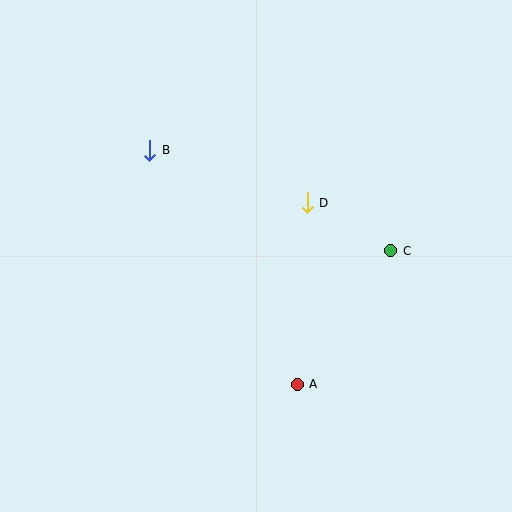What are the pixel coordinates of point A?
Point A is at (297, 384).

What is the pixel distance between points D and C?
The distance between D and C is 96 pixels.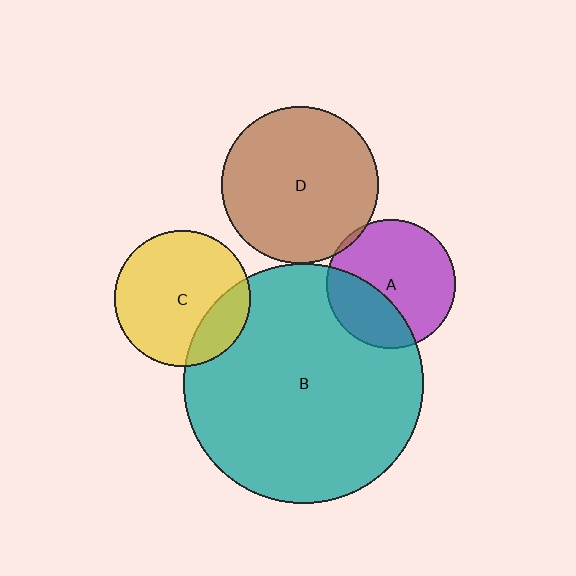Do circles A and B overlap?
Yes.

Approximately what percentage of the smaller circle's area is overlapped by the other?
Approximately 35%.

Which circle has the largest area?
Circle B (teal).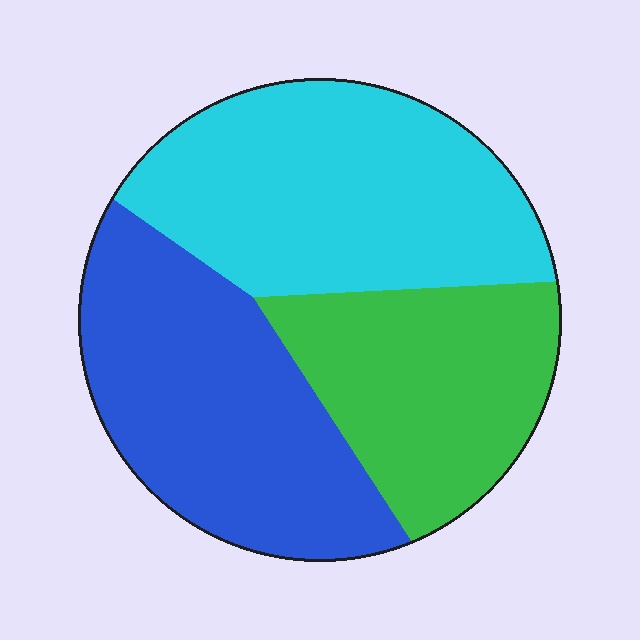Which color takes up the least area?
Green, at roughly 25%.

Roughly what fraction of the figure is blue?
Blue takes up about one third (1/3) of the figure.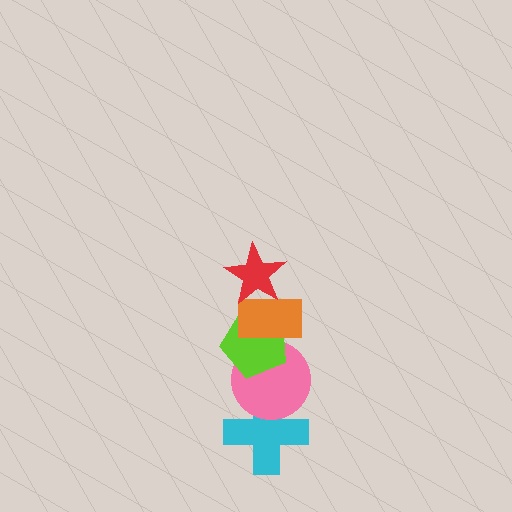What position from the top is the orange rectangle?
The orange rectangle is 2nd from the top.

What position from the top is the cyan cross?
The cyan cross is 5th from the top.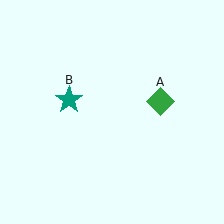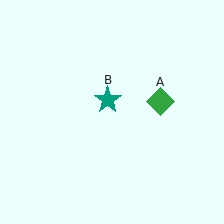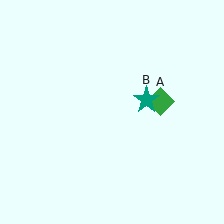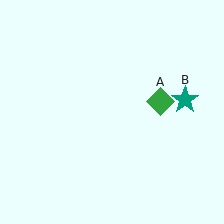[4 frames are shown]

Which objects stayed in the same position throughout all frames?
Green diamond (object A) remained stationary.